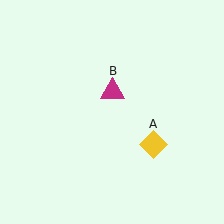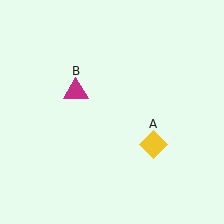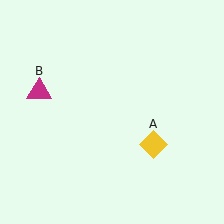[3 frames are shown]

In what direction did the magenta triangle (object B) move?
The magenta triangle (object B) moved left.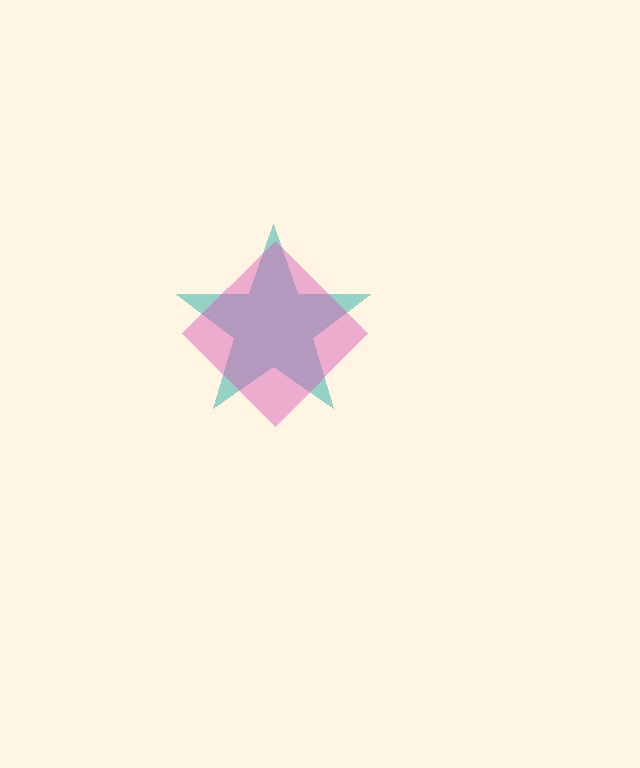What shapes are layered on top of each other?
The layered shapes are: a teal star, a pink diamond.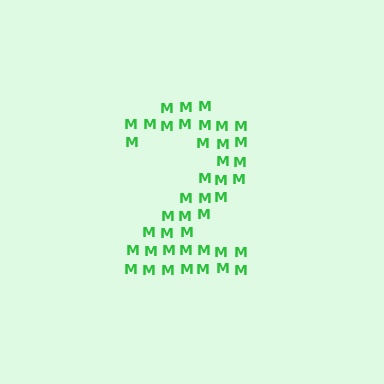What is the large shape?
The large shape is the digit 2.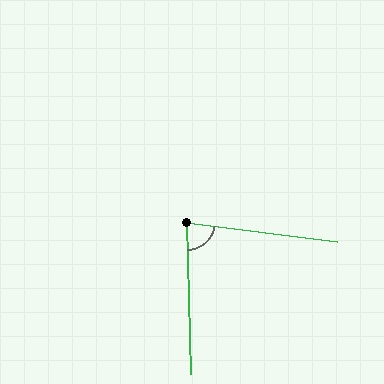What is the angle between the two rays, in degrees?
Approximately 81 degrees.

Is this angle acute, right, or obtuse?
It is acute.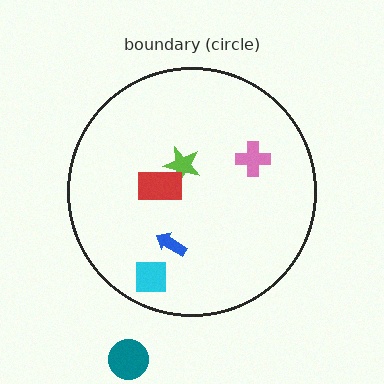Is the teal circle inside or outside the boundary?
Outside.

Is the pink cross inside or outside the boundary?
Inside.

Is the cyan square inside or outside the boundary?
Inside.